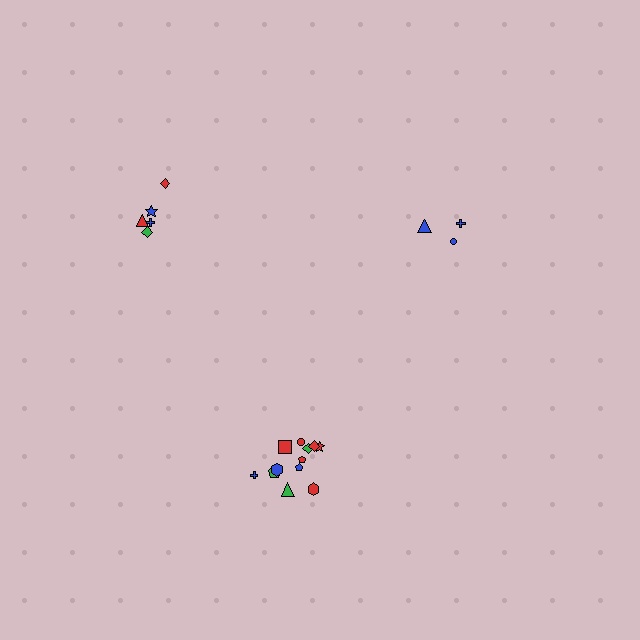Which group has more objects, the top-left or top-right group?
The top-left group.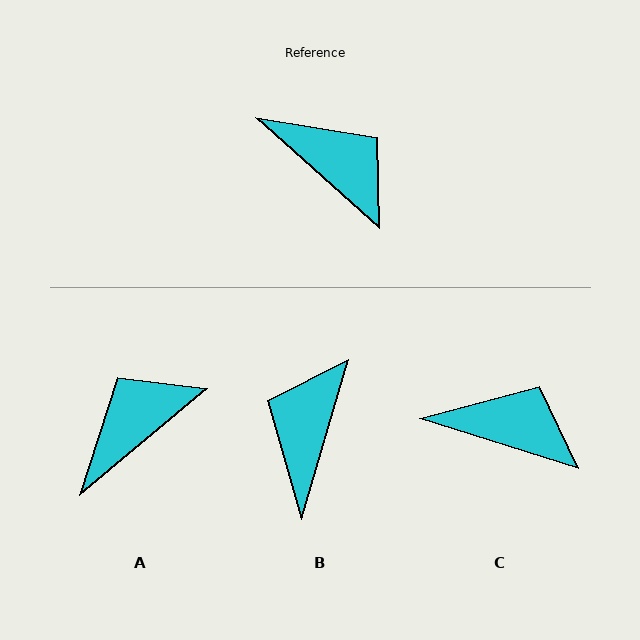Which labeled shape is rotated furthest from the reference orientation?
B, about 115 degrees away.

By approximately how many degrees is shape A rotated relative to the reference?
Approximately 82 degrees counter-clockwise.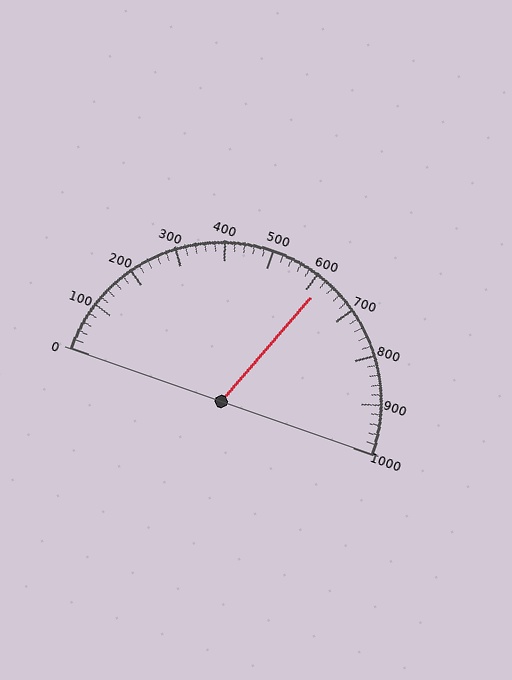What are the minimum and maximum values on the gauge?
The gauge ranges from 0 to 1000.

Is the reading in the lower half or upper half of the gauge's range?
The reading is in the upper half of the range (0 to 1000).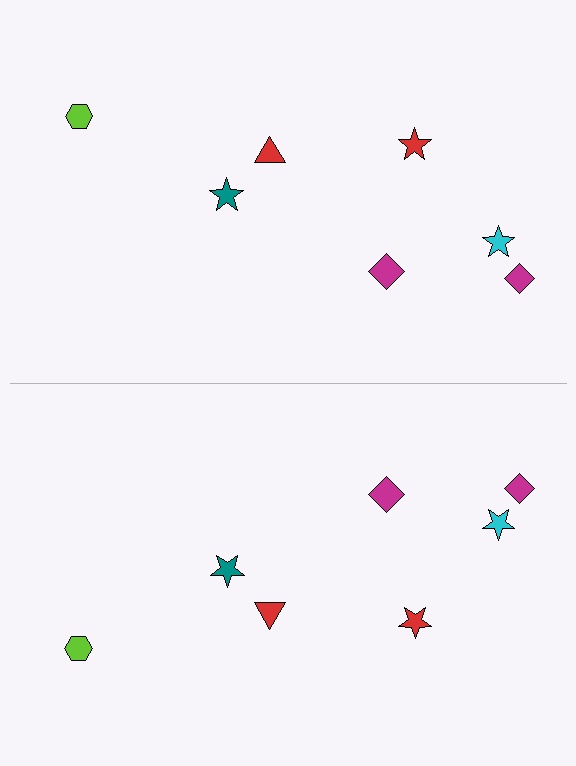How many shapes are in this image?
There are 14 shapes in this image.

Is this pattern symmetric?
Yes, this pattern has bilateral (reflection) symmetry.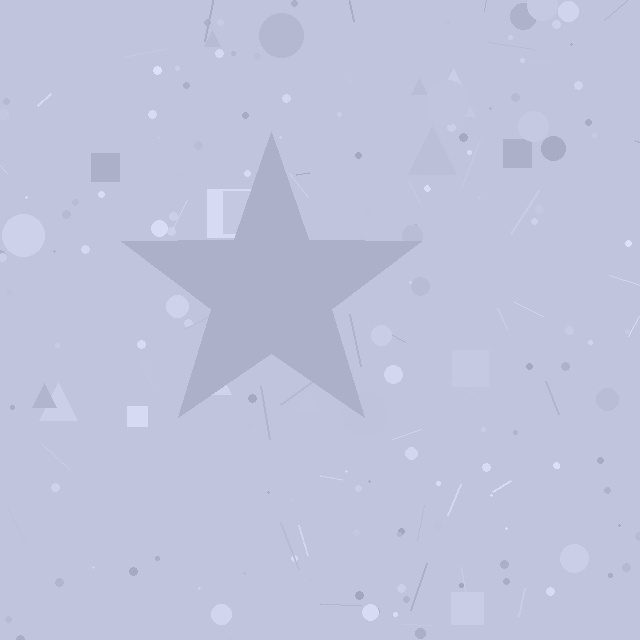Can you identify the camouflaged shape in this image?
The camouflaged shape is a star.